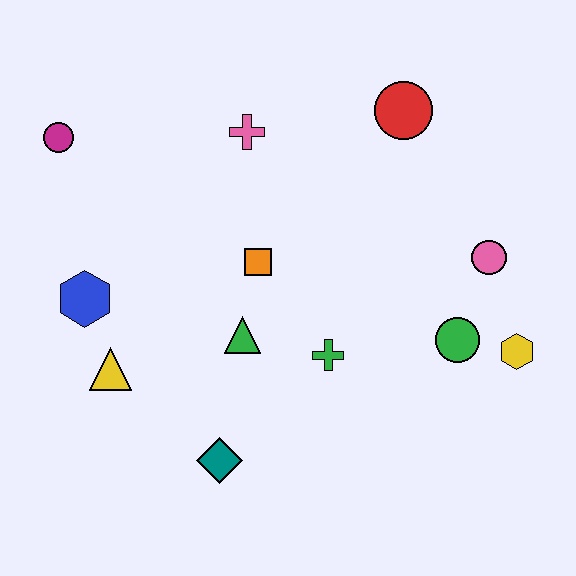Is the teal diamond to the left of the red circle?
Yes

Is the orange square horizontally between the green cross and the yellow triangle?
Yes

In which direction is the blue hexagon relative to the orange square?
The blue hexagon is to the left of the orange square.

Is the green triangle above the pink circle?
No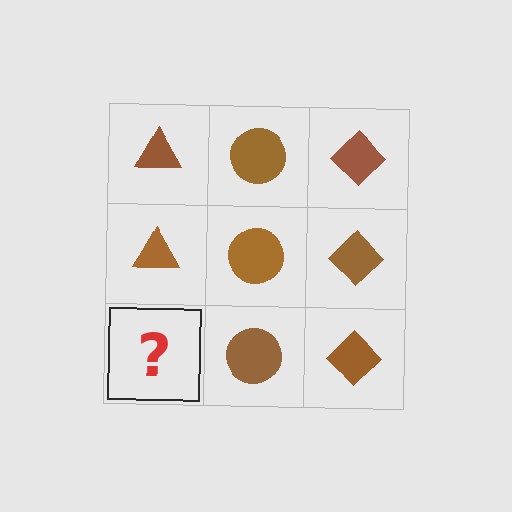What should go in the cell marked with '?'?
The missing cell should contain a brown triangle.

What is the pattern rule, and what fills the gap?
The rule is that each column has a consistent shape. The gap should be filled with a brown triangle.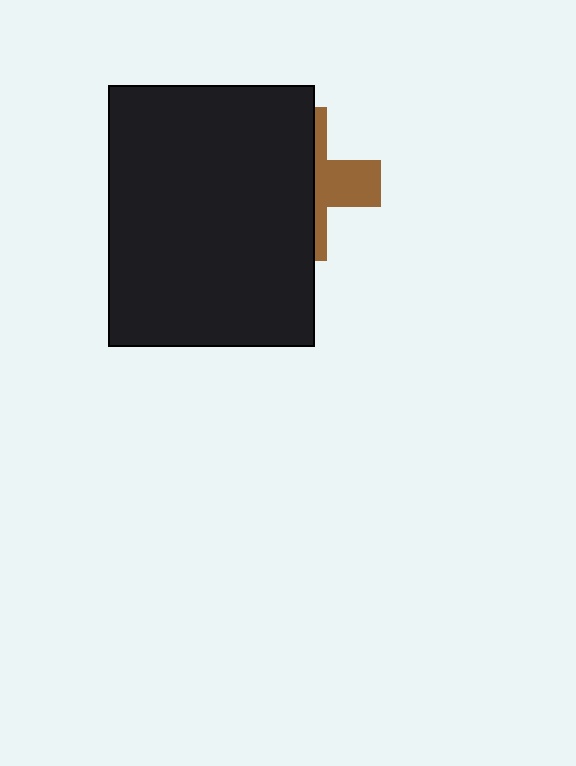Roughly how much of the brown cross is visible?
A small part of it is visible (roughly 35%).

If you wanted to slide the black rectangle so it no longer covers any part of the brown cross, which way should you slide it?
Slide it left — that is the most direct way to separate the two shapes.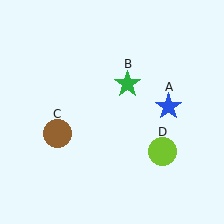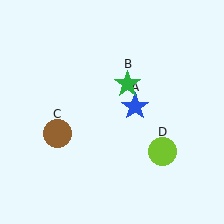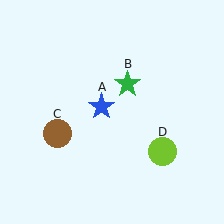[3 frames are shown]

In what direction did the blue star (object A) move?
The blue star (object A) moved left.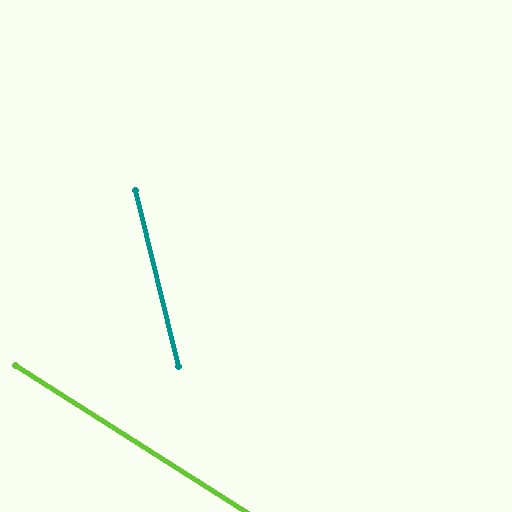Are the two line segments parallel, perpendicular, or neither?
Neither parallel nor perpendicular — they differ by about 44°.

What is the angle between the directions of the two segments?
Approximately 44 degrees.